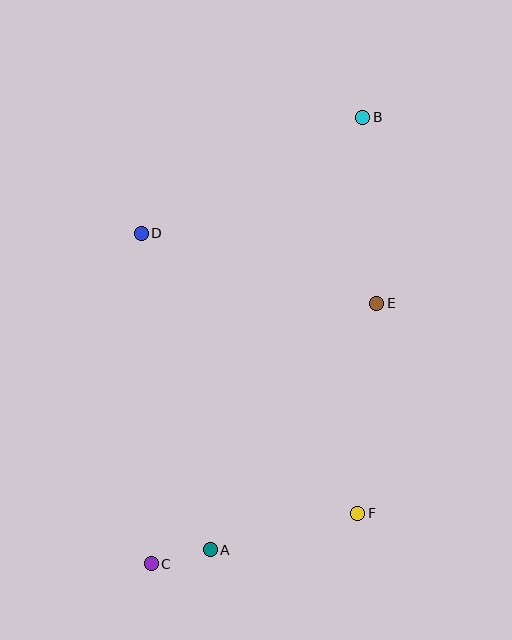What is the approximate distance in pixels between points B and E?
The distance between B and E is approximately 186 pixels.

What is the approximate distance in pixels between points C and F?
The distance between C and F is approximately 212 pixels.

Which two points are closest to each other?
Points A and C are closest to each other.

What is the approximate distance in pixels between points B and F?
The distance between B and F is approximately 396 pixels.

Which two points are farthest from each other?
Points B and C are farthest from each other.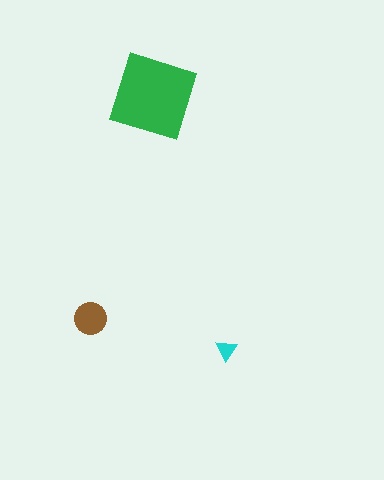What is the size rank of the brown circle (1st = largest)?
2nd.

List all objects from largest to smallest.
The green diamond, the brown circle, the cyan triangle.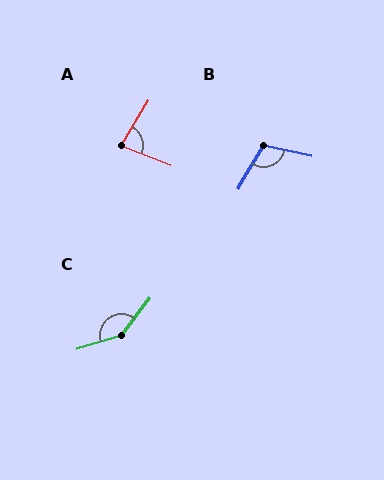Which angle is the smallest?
A, at approximately 81 degrees.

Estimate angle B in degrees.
Approximately 108 degrees.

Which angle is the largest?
C, at approximately 145 degrees.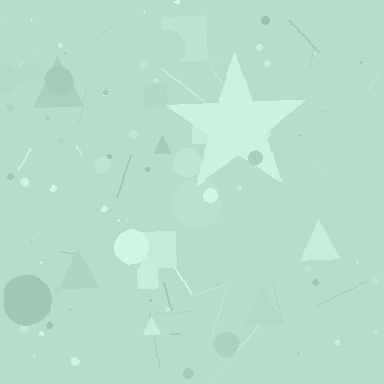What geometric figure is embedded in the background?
A star is embedded in the background.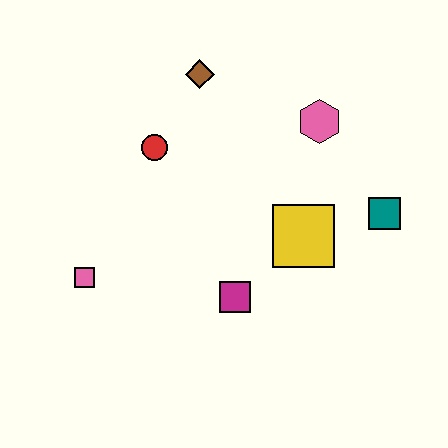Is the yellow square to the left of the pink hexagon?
Yes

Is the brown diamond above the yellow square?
Yes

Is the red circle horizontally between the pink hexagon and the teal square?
No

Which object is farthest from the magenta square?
The brown diamond is farthest from the magenta square.